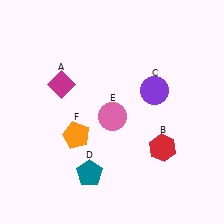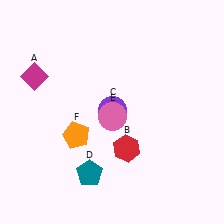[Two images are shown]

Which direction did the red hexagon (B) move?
The red hexagon (B) moved left.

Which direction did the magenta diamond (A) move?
The magenta diamond (A) moved left.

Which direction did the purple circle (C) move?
The purple circle (C) moved left.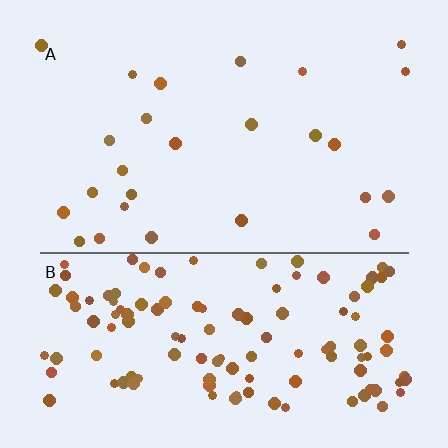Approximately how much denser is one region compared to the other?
Approximately 4.9× — region B over region A.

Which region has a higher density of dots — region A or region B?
B (the bottom).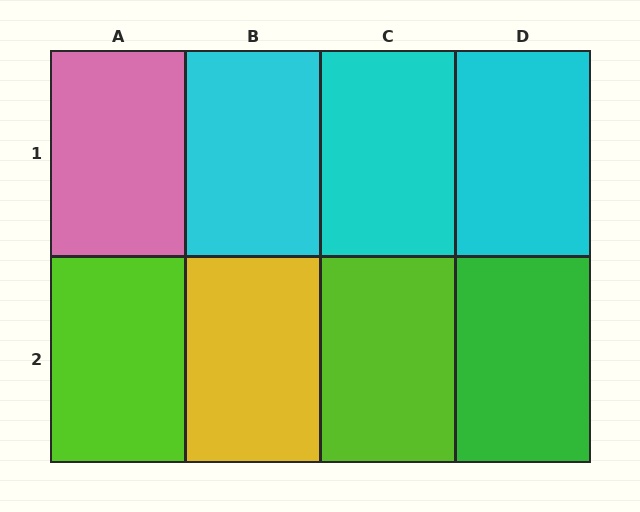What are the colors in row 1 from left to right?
Pink, cyan, cyan, cyan.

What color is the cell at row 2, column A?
Lime.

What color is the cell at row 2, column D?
Green.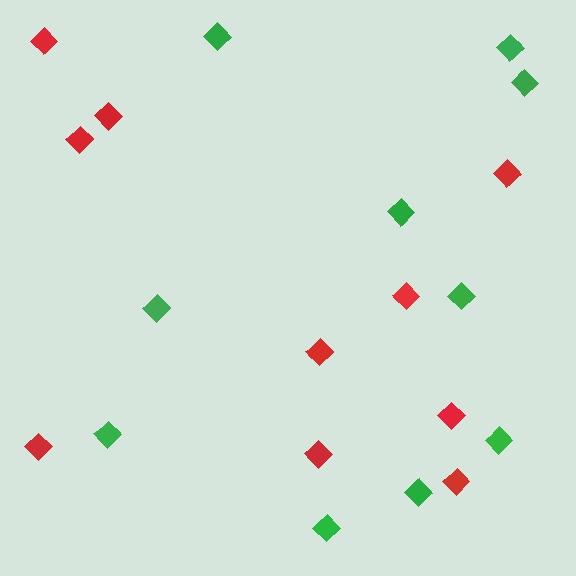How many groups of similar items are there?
There are 2 groups: one group of red diamonds (10) and one group of green diamonds (10).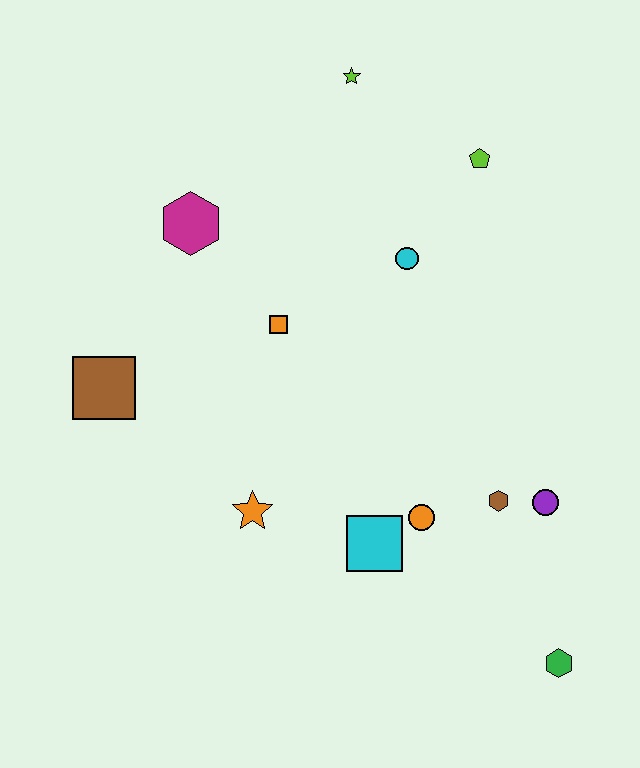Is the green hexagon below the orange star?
Yes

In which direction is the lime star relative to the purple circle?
The lime star is above the purple circle.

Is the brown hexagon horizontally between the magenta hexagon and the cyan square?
No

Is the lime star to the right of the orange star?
Yes